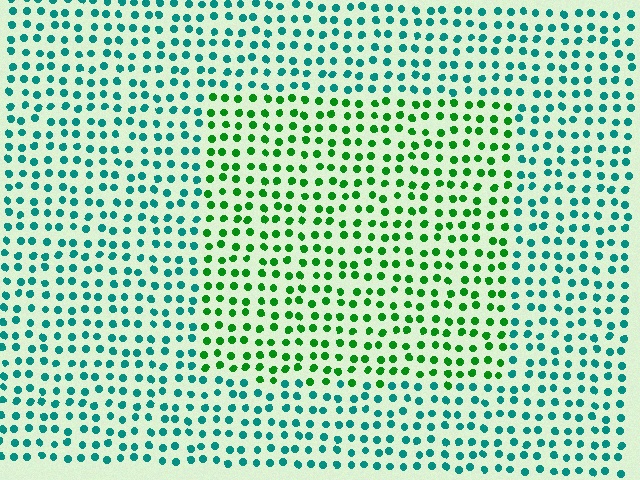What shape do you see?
I see a rectangle.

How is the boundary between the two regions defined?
The boundary is defined purely by a slight shift in hue (about 49 degrees). Spacing, size, and orientation are identical on both sides.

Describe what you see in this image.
The image is filled with small teal elements in a uniform arrangement. A rectangle-shaped region is visible where the elements are tinted to a slightly different hue, forming a subtle color boundary.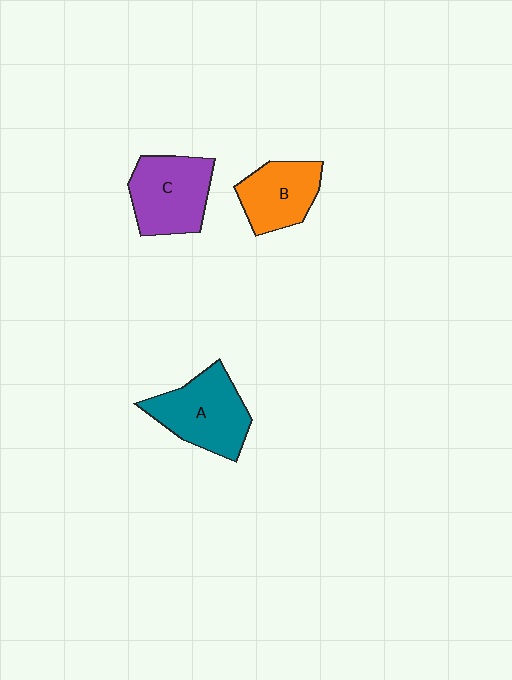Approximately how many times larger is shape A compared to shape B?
Approximately 1.3 times.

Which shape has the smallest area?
Shape B (orange).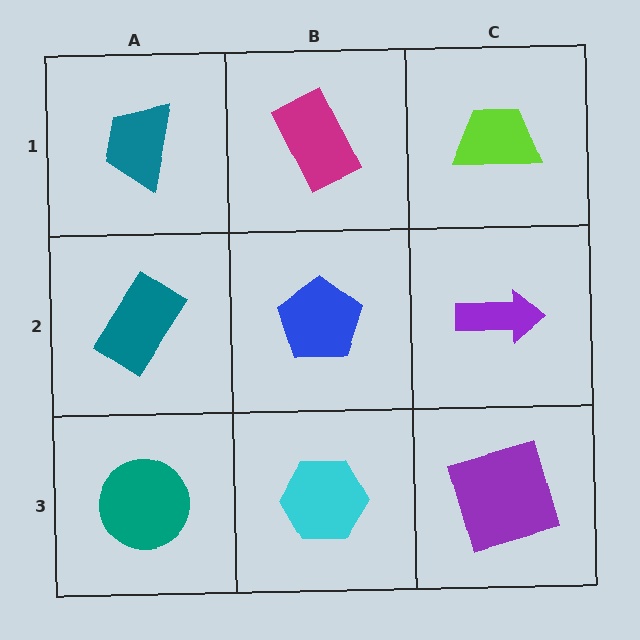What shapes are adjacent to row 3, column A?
A teal rectangle (row 2, column A), a cyan hexagon (row 3, column B).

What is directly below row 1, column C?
A purple arrow.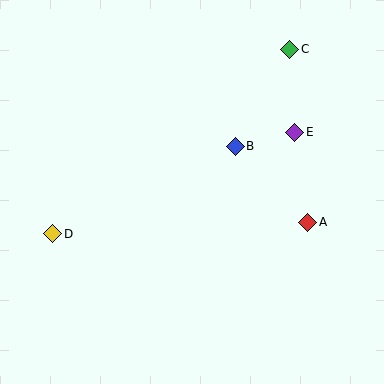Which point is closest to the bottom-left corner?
Point D is closest to the bottom-left corner.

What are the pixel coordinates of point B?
Point B is at (235, 146).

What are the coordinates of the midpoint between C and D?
The midpoint between C and D is at (171, 142).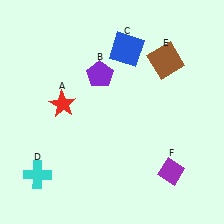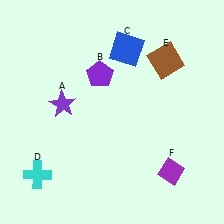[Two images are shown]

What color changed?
The star (A) changed from red in Image 1 to purple in Image 2.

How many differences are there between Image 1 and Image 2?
There is 1 difference between the two images.